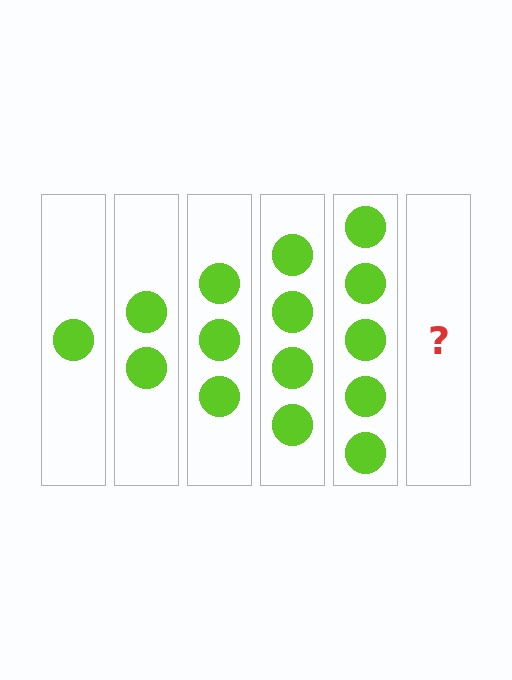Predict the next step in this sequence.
The next step is 6 circles.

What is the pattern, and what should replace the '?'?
The pattern is that each step adds one more circle. The '?' should be 6 circles.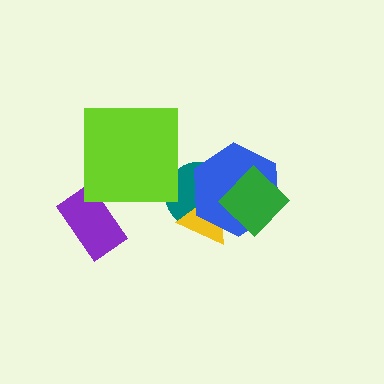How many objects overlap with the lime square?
0 objects overlap with the lime square.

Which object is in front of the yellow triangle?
The blue hexagon is in front of the yellow triangle.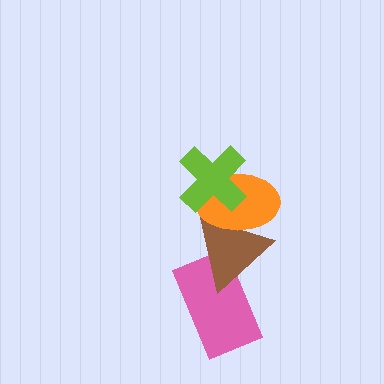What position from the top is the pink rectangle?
The pink rectangle is 4th from the top.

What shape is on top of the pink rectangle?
The brown triangle is on top of the pink rectangle.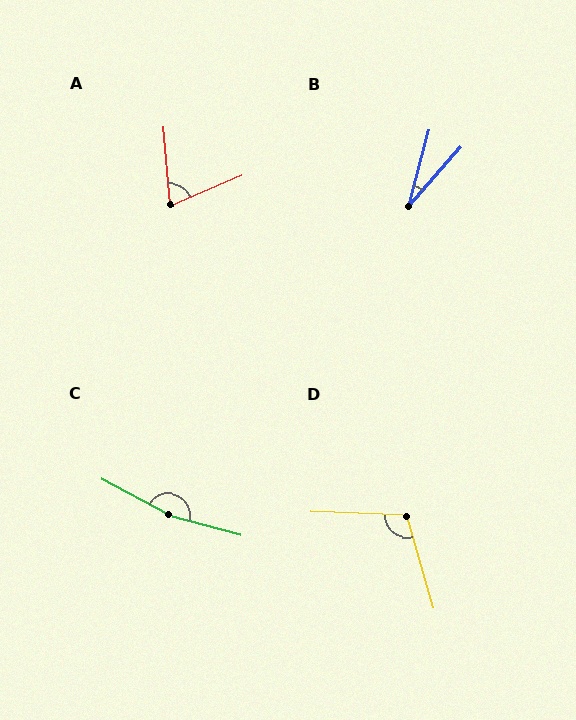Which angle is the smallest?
B, at approximately 26 degrees.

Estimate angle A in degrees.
Approximately 72 degrees.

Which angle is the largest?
C, at approximately 166 degrees.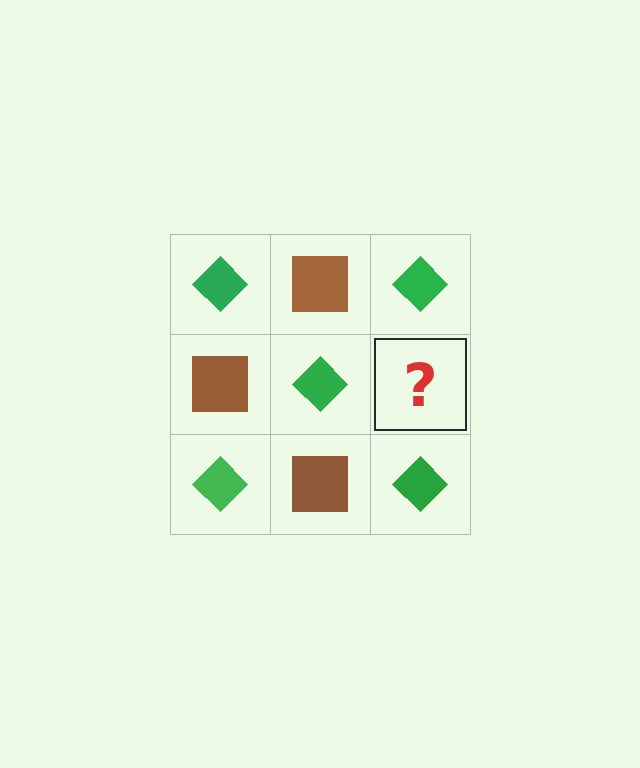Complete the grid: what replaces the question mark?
The question mark should be replaced with a brown square.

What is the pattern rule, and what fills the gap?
The rule is that it alternates green diamond and brown square in a checkerboard pattern. The gap should be filled with a brown square.